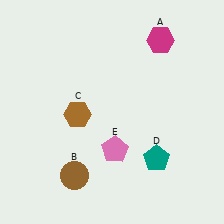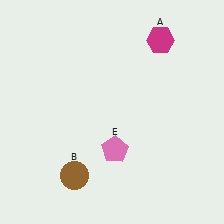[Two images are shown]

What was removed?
The teal pentagon (D), the brown hexagon (C) were removed in Image 2.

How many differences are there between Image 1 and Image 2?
There are 2 differences between the two images.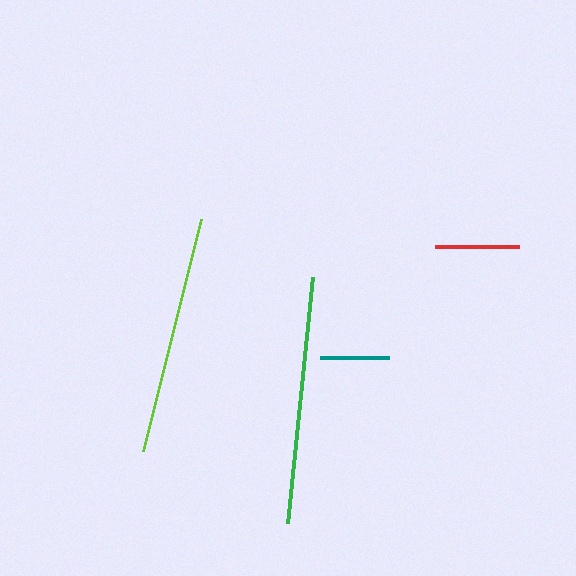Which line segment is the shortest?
The teal line is the shortest at approximately 69 pixels.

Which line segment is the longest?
The green line is the longest at approximately 248 pixels.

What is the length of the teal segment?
The teal segment is approximately 69 pixels long.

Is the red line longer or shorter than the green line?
The green line is longer than the red line.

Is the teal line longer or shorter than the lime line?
The lime line is longer than the teal line.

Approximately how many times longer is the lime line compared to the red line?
The lime line is approximately 2.9 times the length of the red line.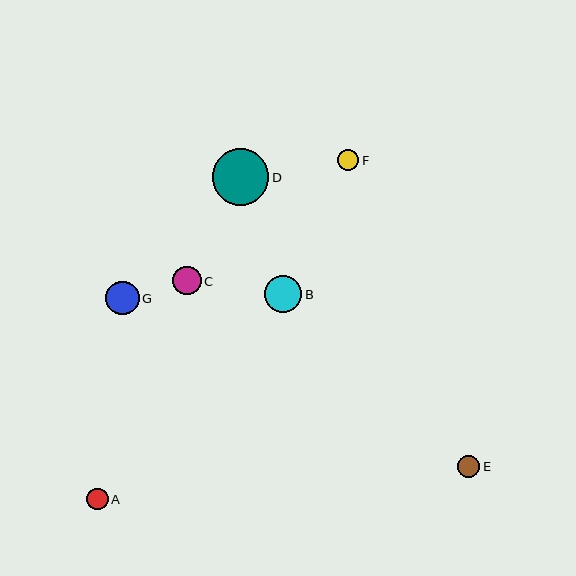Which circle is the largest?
Circle D is the largest with a size of approximately 57 pixels.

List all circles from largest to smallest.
From largest to smallest: D, B, G, C, E, F, A.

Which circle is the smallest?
Circle A is the smallest with a size of approximately 21 pixels.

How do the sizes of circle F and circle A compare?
Circle F and circle A are approximately the same size.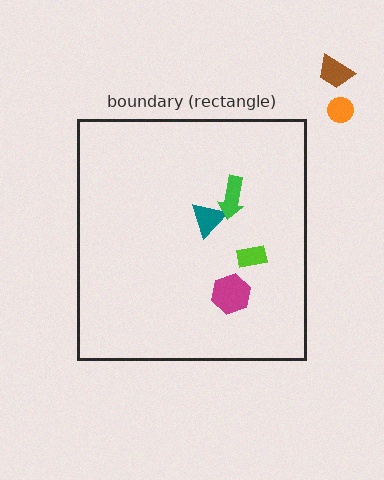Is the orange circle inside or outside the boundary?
Outside.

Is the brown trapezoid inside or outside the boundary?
Outside.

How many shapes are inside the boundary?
4 inside, 2 outside.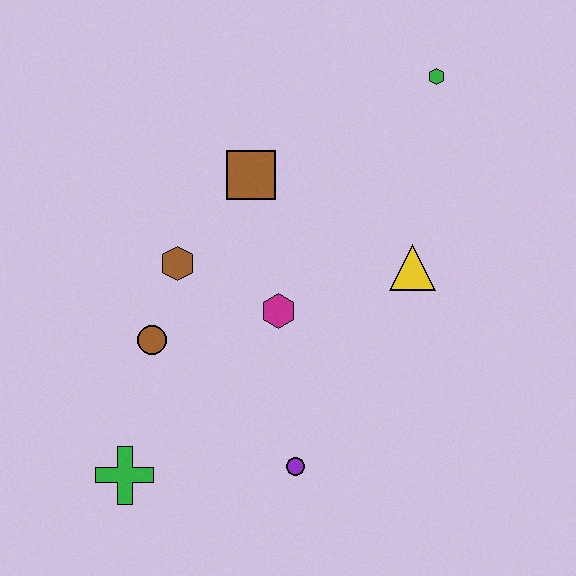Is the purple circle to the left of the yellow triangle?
Yes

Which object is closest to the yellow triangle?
The magenta hexagon is closest to the yellow triangle.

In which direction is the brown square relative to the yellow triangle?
The brown square is to the left of the yellow triangle.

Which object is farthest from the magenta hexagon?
The green hexagon is farthest from the magenta hexagon.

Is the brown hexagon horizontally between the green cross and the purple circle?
Yes